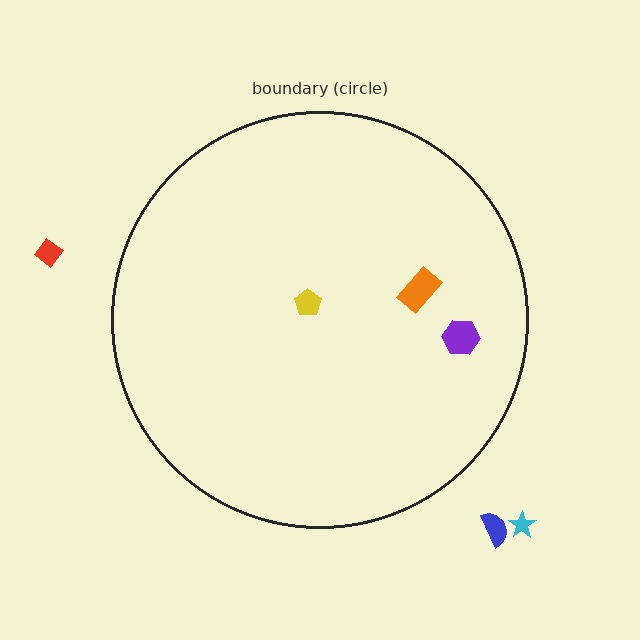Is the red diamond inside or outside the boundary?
Outside.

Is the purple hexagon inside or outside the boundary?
Inside.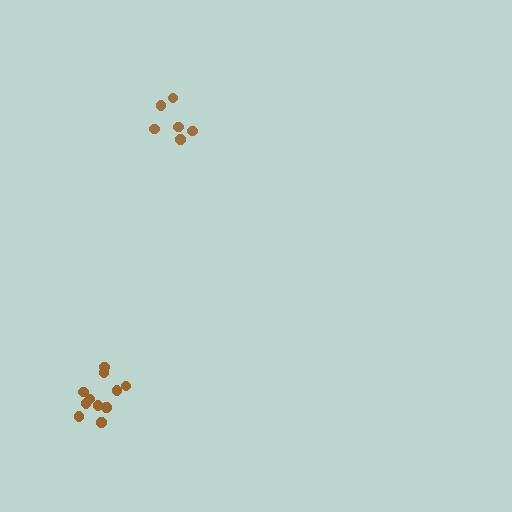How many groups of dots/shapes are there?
There are 2 groups.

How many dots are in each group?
Group 1: 11 dots, Group 2: 6 dots (17 total).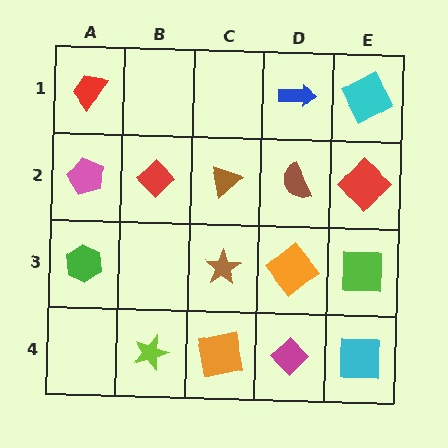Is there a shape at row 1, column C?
No, that cell is empty.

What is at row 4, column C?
An orange square.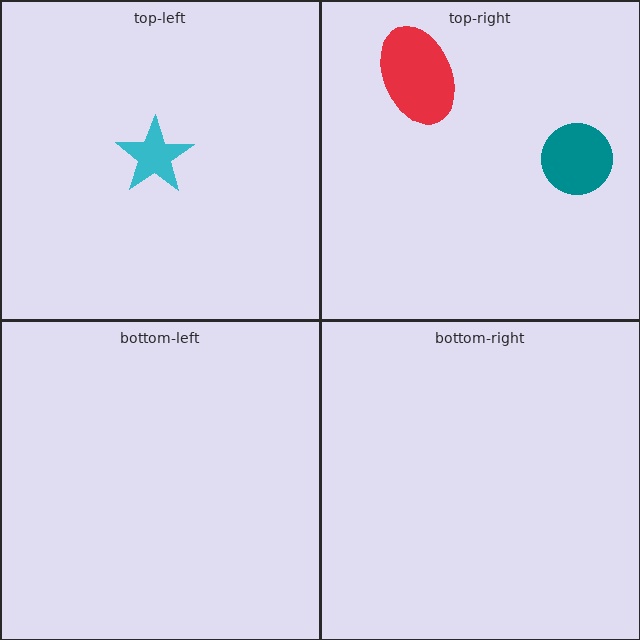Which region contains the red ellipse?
The top-right region.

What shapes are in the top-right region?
The teal circle, the red ellipse.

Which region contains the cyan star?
The top-left region.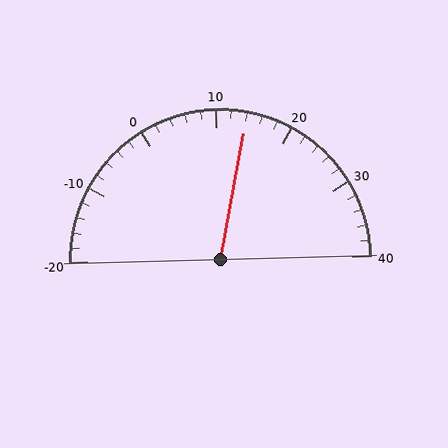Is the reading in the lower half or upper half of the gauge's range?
The reading is in the upper half of the range (-20 to 40).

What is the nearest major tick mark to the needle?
The nearest major tick mark is 10.